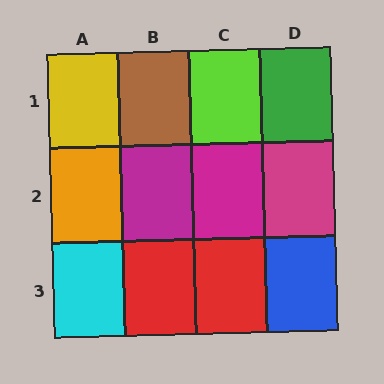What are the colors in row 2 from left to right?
Orange, magenta, magenta, magenta.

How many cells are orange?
1 cell is orange.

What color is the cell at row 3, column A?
Cyan.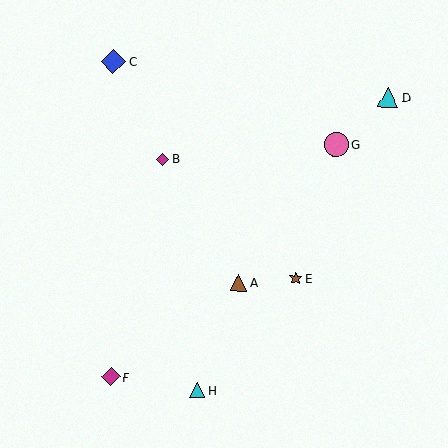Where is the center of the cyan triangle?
The center of the cyan triangle is at (388, 98).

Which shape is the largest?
The blue diamond (labeled C) is the largest.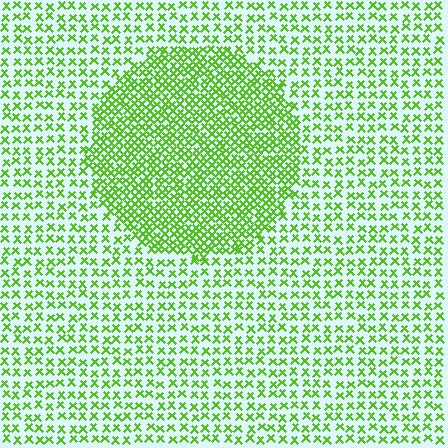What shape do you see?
I see a circle.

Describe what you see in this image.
The image contains small lime elements arranged at two different densities. A circle-shaped region is visible where the elements are more densely packed than the surrounding area.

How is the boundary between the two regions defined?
The boundary is defined by a change in element density (approximately 2.1x ratio). All elements are the same color, size, and shape.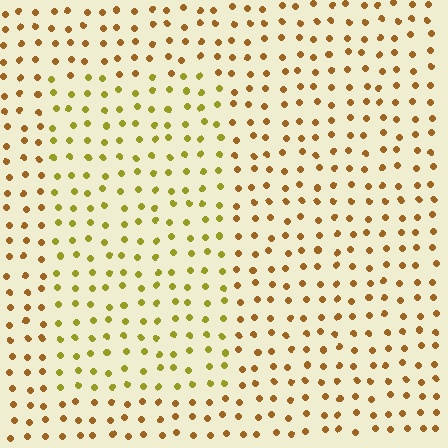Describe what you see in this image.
The image is filled with small brown elements in a uniform arrangement. A rectangle-shaped region is visible where the elements are tinted to a slightly different hue, forming a subtle color boundary.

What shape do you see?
I see a rectangle.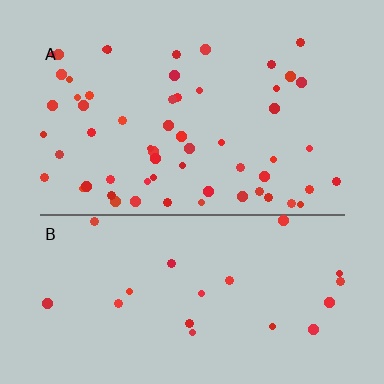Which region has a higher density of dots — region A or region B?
A (the top).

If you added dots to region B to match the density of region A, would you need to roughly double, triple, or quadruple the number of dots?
Approximately triple.